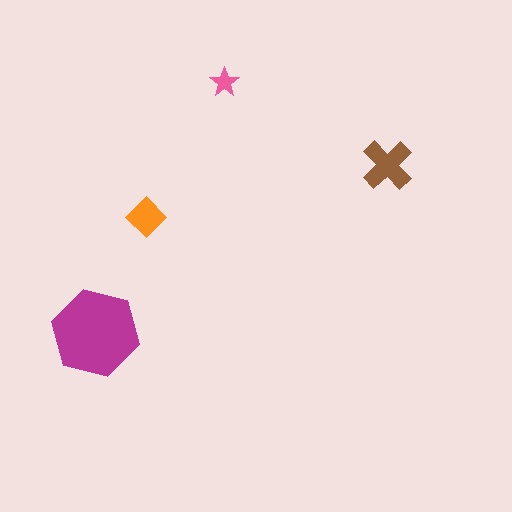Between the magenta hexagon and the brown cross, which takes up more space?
The magenta hexagon.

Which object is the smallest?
The pink star.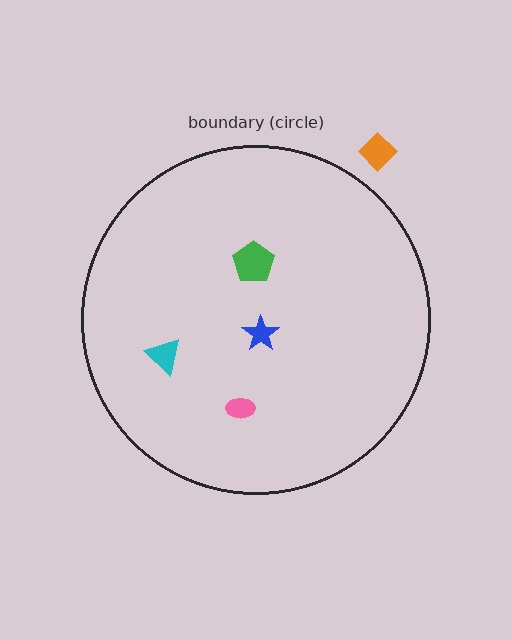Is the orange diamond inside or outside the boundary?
Outside.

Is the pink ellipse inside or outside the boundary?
Inside.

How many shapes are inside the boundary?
4 inside, 1 outside.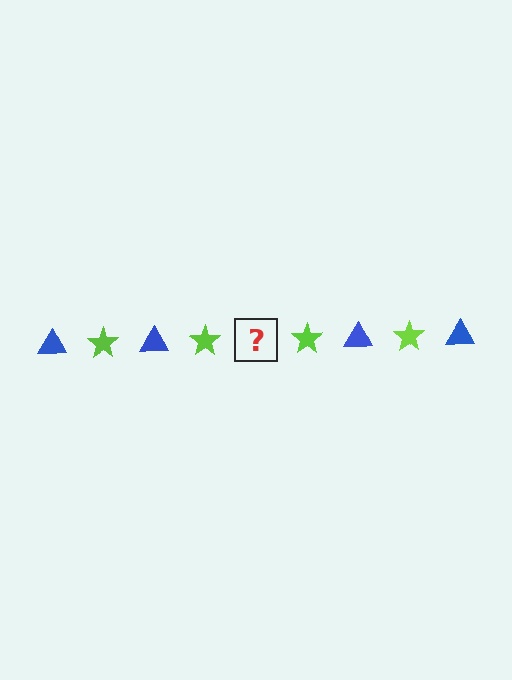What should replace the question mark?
The question mark should be replaced with a blue triangle.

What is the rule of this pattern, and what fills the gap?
The rule is that the pattern alternates between blue triangle and lime star. The gap should be filled with a blue triangle.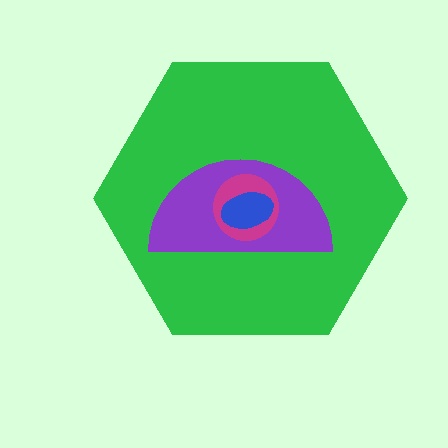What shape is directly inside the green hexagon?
The purple semicircle.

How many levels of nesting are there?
4.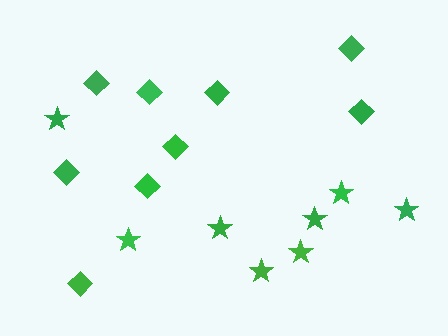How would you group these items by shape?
There are 2 groups: one group of diamonds (9) and one group of stars (8).